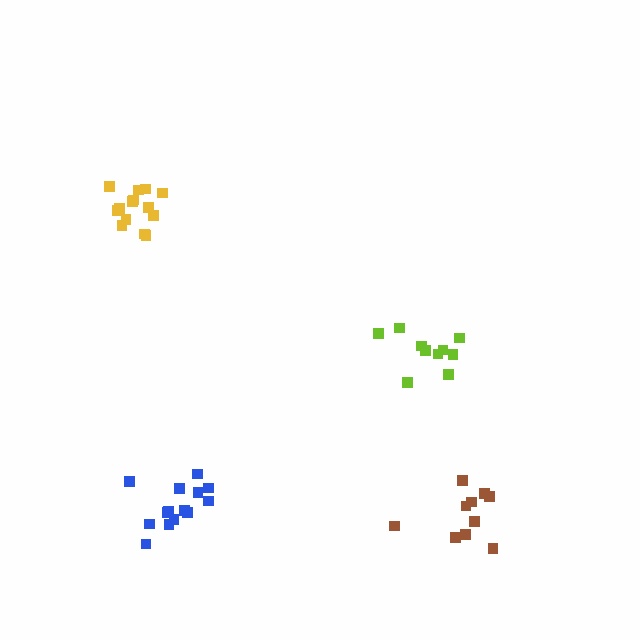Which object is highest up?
The yellow cluster is topmost.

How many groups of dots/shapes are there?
There are 4 groups.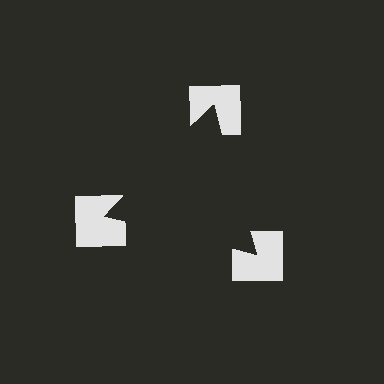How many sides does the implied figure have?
3 sides.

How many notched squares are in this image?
There are 3 — one at each vertex of the illusory triangle.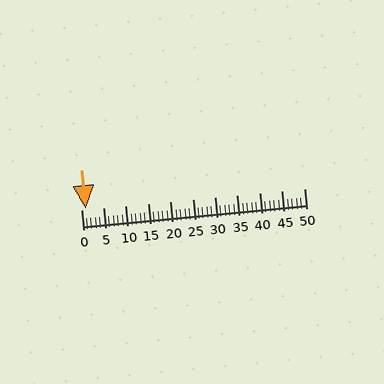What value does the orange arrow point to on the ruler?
The orange arrow points to approximately 1.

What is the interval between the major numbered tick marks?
The major tick marks are spaced 5 units apart.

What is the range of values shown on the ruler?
The ruler shows values from 0 to 50.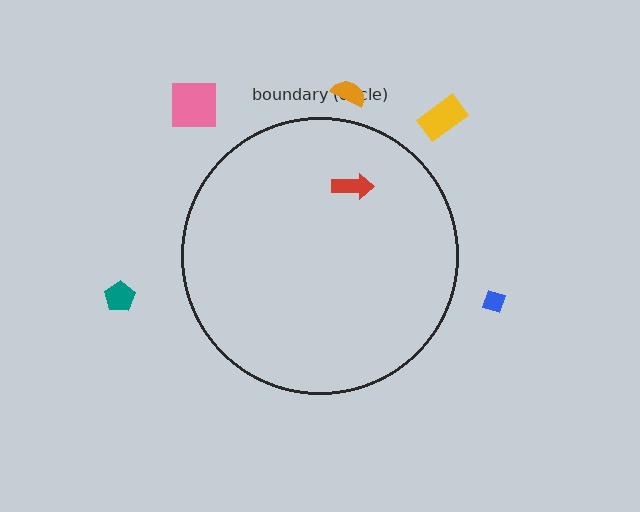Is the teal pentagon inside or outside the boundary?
Outside.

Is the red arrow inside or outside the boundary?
Inside.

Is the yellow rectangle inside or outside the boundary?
Outside.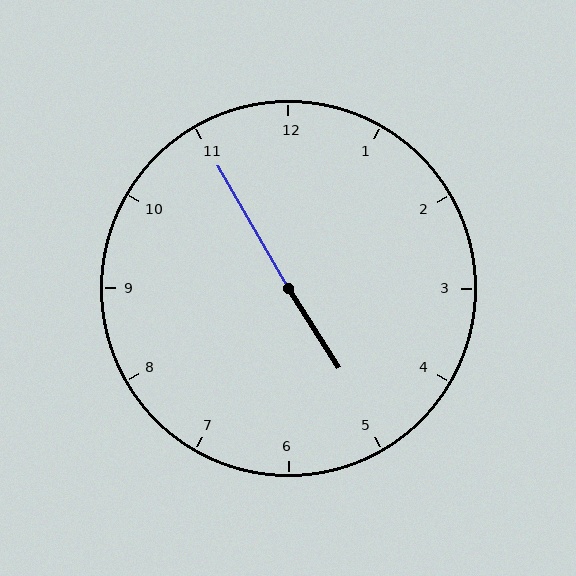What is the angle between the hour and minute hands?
Approximately 178 degrees.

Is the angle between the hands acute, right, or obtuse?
It is obtuse.